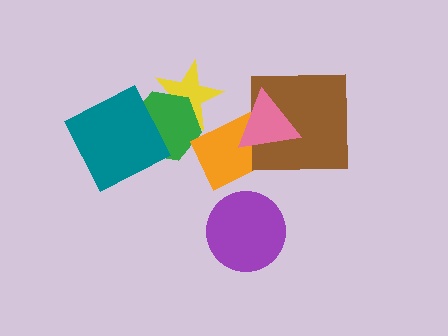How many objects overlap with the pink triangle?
2 objects overlap with the pink triangle.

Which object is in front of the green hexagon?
The teal square is in front of the green hexagon.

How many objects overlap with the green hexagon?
2 objects overlap with the green hexagon.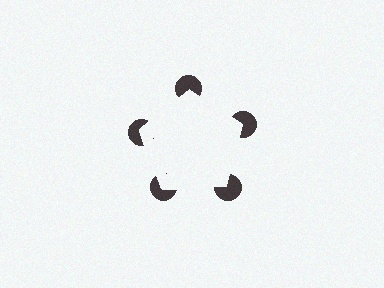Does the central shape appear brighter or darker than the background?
It typically appears slightly brighter than the background, even though no actual brightness change is drawn.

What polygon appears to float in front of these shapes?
An illusory pentagon — its edges are inferred from the aligned wedge cuts in the pac-man discs, not physically drawn.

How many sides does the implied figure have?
5 sides.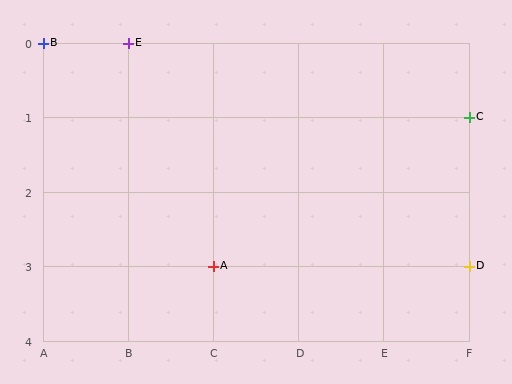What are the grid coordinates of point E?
Point E is at grid coordinates (B, 0).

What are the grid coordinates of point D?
Point D is at grid coordinates (F, 3).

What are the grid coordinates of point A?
Point A is at grid coordinates (C, 3).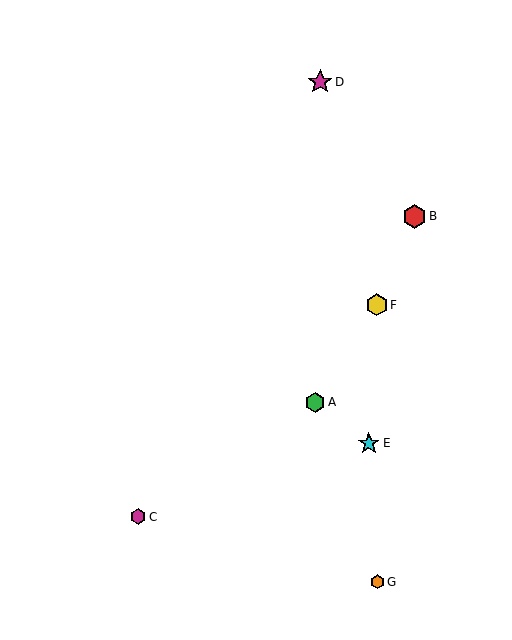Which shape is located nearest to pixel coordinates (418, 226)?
The red hexagon (labeled B) at (414, 216) is nearest to that location.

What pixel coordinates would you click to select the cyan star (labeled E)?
Click at (369, 444) to select the cyan star E.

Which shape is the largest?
The magenta star (labeled D) is the largest.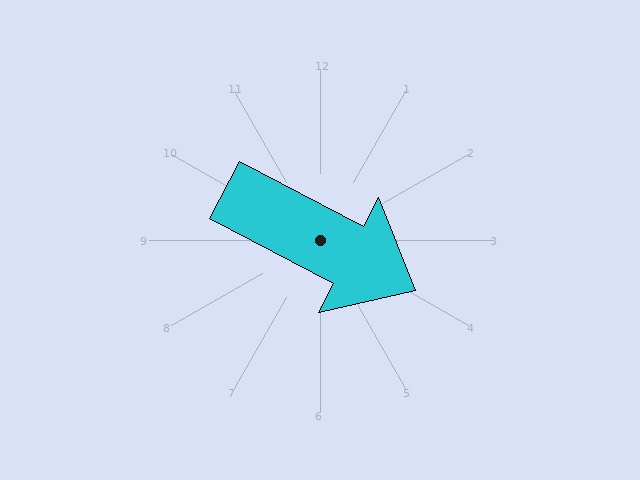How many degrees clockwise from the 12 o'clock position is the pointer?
Approximately 118 degrees.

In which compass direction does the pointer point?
Southeast.